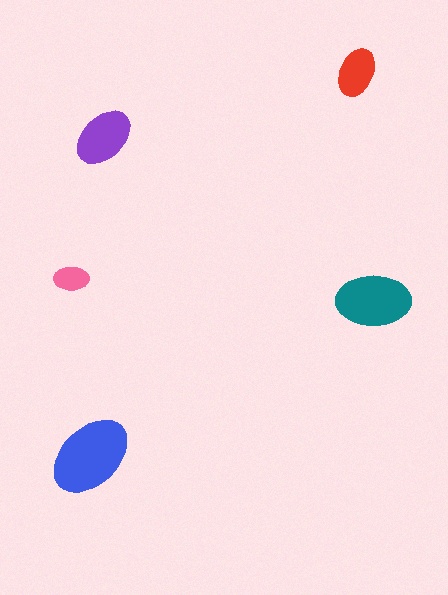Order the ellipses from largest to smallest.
the blue one, the teal one, the purple one, the red one, the pink one.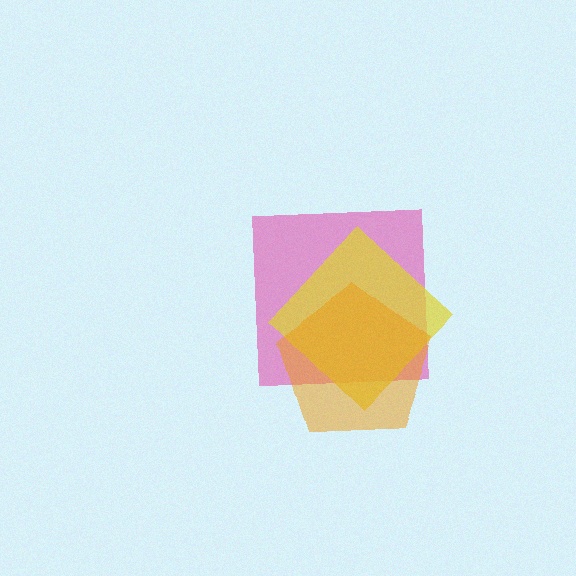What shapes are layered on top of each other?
The layered shapes are: a pink square, a yellow diamond, an orange pentagon.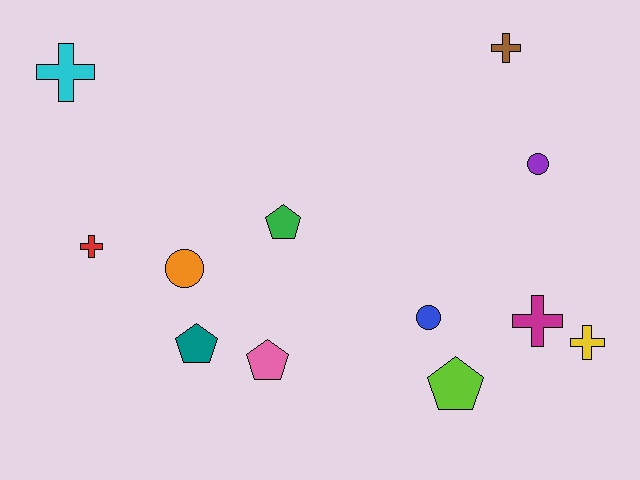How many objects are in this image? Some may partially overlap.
There are 12 objects.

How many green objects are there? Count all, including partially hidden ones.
There is 1 green object.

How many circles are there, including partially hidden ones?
There are 3 circles.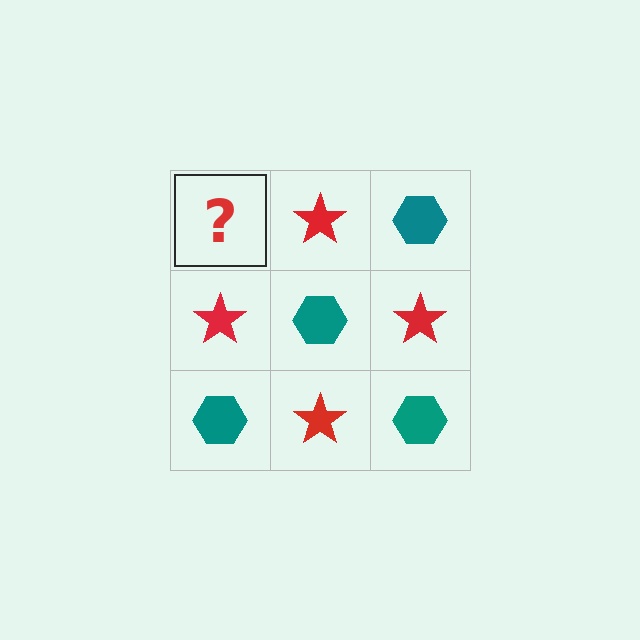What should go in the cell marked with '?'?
The missing cell should contain a teal hexagon.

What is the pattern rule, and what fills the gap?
The rule is that it alternates teal hexagon and red star in a checkerboard pattern. The gap should be filled with a teal hexagon.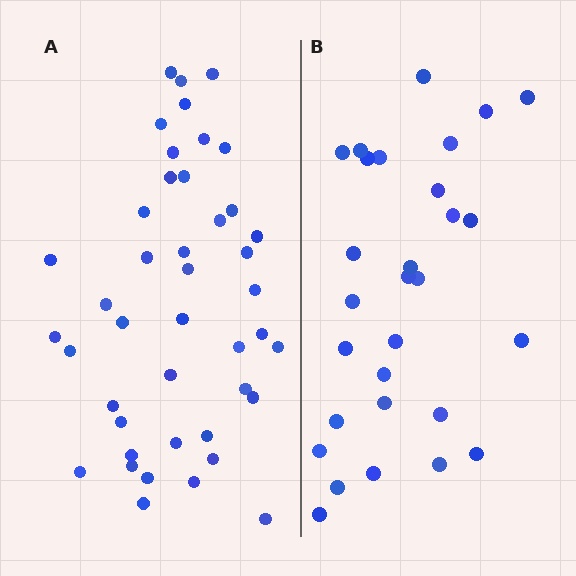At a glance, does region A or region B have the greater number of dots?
Region A (the left region) has more dots.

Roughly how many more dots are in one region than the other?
Region A has approximately 15 more dots than region B.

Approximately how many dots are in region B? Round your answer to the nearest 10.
About 30 dots. (The exact count is 29, which rounds to 30.)